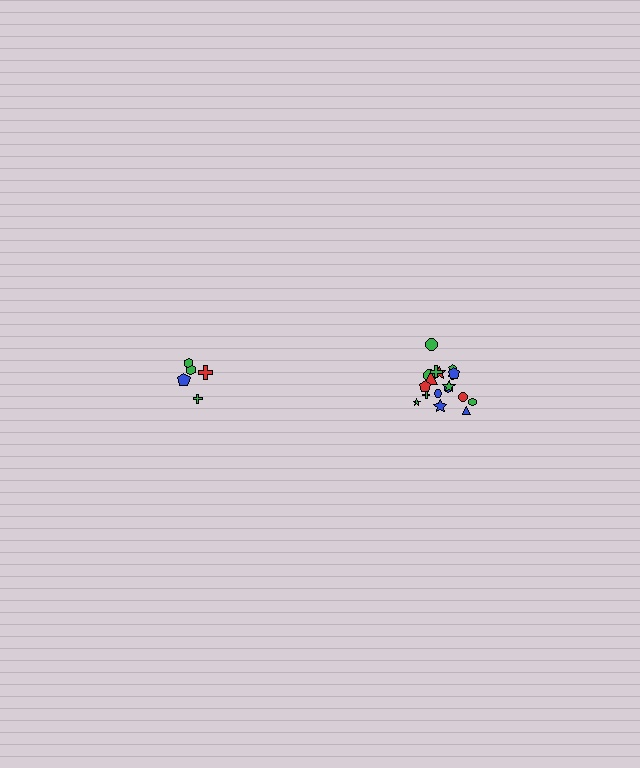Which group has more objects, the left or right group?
The right group.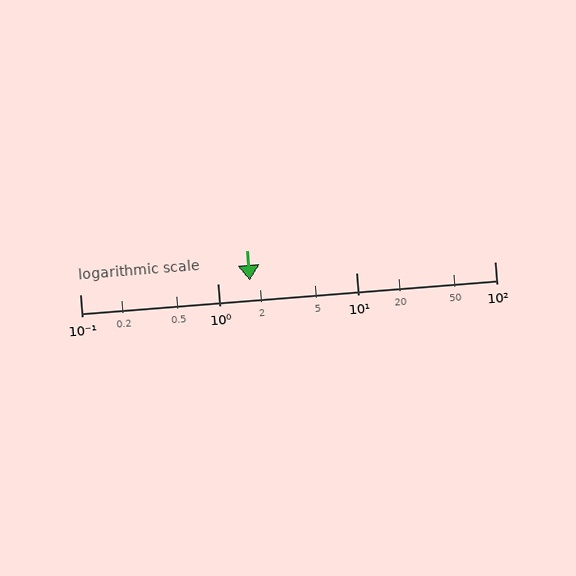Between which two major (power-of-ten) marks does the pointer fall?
The pointer is between 1 and 10.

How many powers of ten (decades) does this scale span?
The scale spans 3 decades, from 0.1 to 100.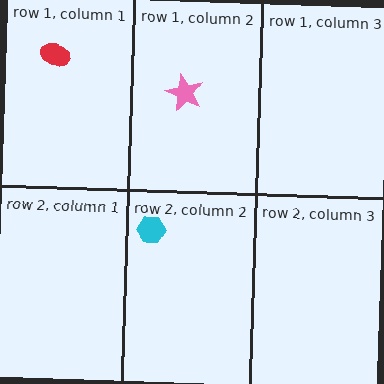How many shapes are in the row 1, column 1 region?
1.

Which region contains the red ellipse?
The row 1, column 1 region.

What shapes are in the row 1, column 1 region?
The red ellipse.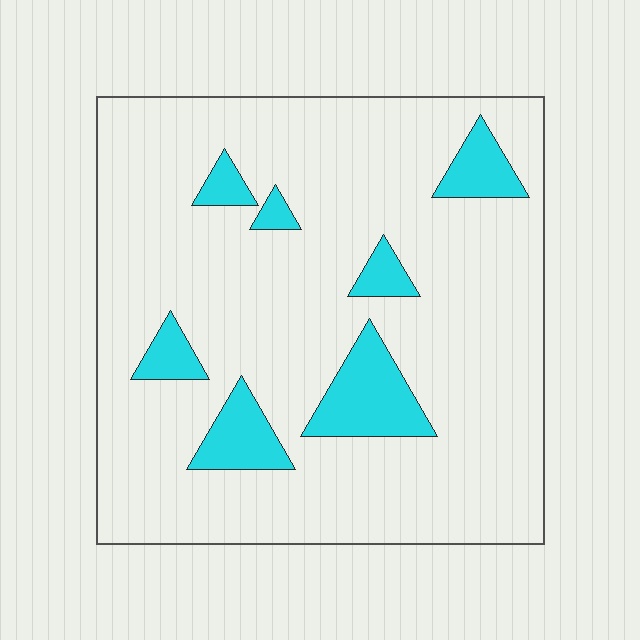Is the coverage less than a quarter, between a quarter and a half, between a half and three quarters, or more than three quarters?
Less than a quarter.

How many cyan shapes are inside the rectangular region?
7.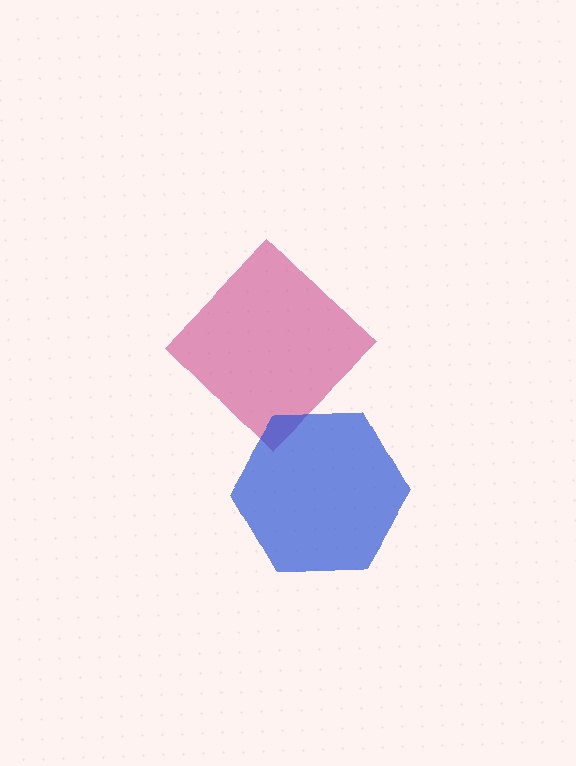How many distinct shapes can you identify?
There are 2 distinct shapes: a magenta diamond, a blue hexagon.